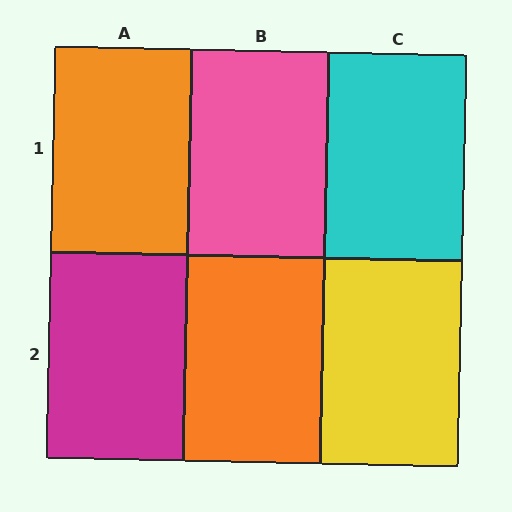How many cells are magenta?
1 cell is magenta.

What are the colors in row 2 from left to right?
Magenta, orange, yellow.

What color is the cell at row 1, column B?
Pink.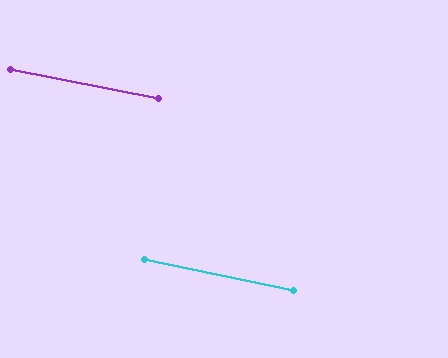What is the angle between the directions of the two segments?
Approximately 1 degree.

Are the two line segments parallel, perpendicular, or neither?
Parallel — their directions differ by only 0.8°.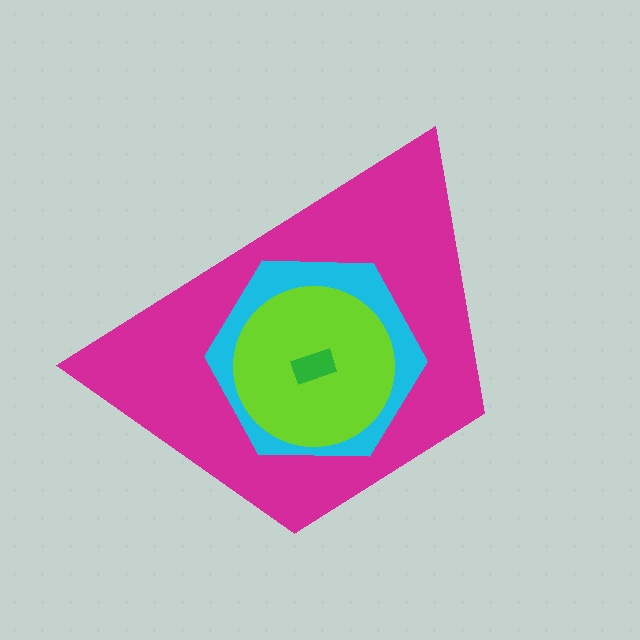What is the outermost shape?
The magenta trapezoid.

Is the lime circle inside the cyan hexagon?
Yes.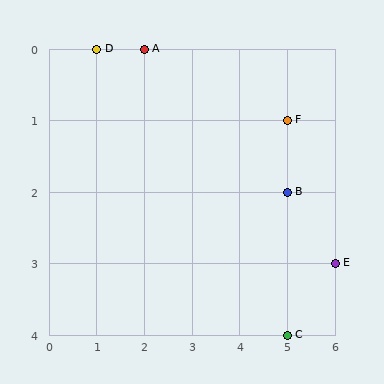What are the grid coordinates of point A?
Point A is at grid coordinates (2, 0).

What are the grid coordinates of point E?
Point E is at grid coordinates (6, 3).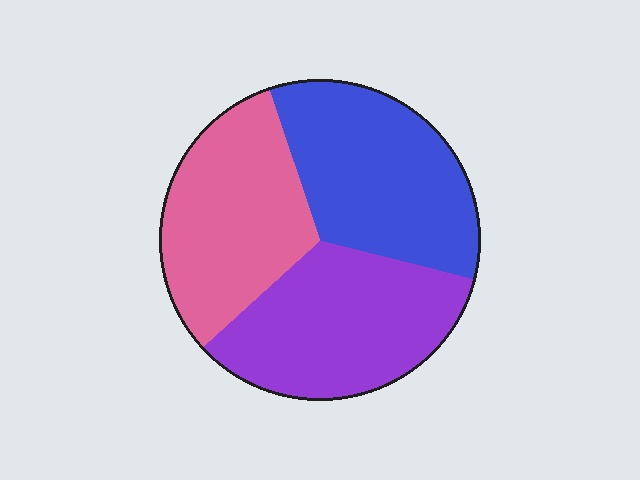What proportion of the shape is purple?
Purple takes up about one third (1/3) of the shape.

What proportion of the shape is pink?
Pink takes up about one third (1/3) of the shape.